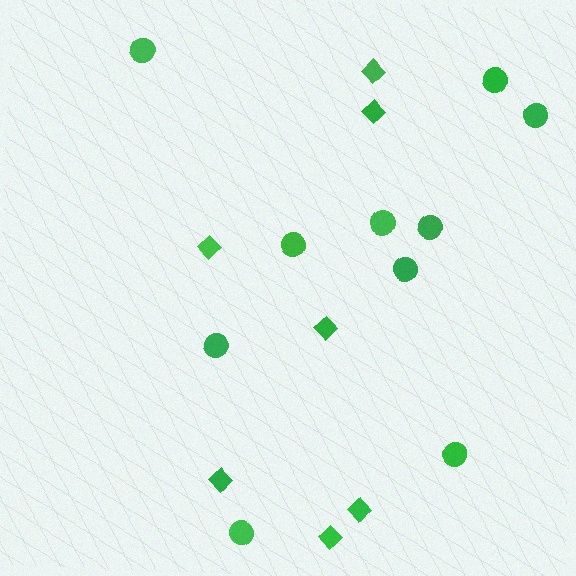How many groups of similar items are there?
There are 2 groups: one group of circles (10) and one group of diamonds (7).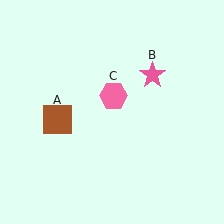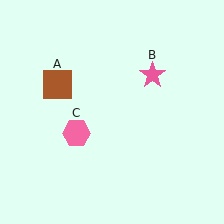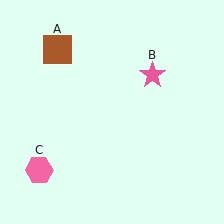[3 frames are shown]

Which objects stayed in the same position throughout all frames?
Pink star (object B) remained stationary.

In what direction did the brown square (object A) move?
The brown square (object A) moved up.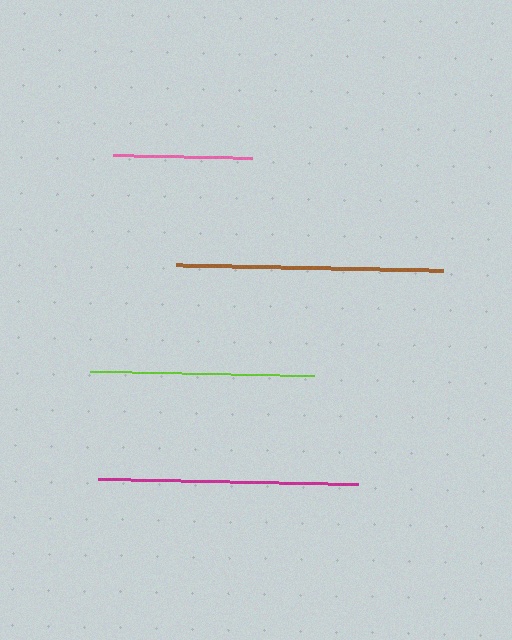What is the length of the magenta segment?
The magenta segment is approximately 259 pixels long.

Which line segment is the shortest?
The pink line is the shortest at approximately 139 pixels.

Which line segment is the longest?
The brown line is the longest at approximately 267 pixels.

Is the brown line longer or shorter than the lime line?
The brown line is longer than the lime line.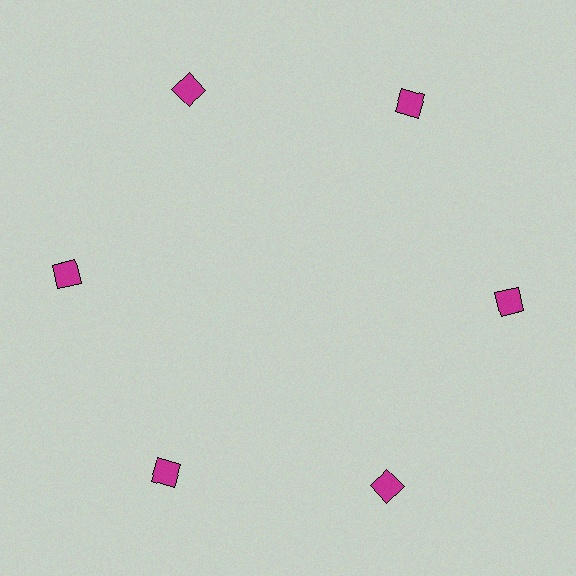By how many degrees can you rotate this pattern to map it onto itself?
The pattern maps onto itself every 60 degrees of rotation.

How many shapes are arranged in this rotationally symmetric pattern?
There are 6 shapes, arranged in 6 groups of 1.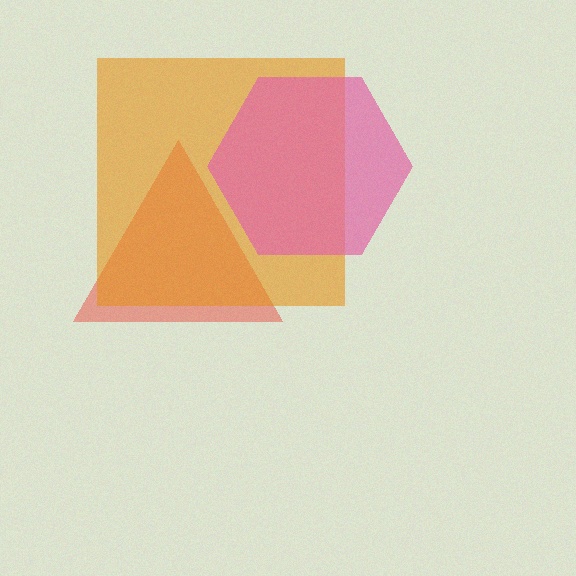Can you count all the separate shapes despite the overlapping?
Yes, there are 3 separate shapes.